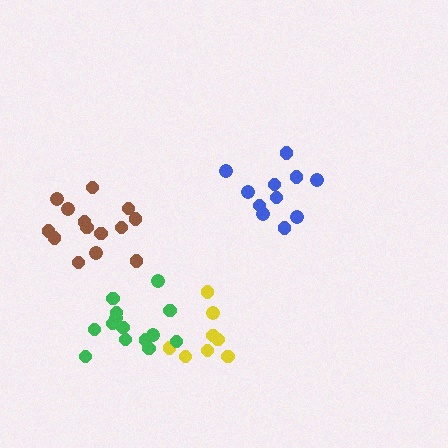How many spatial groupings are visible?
There are 4 spatial groupings.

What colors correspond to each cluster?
The clusters are colored: yellow, brown, green, blue.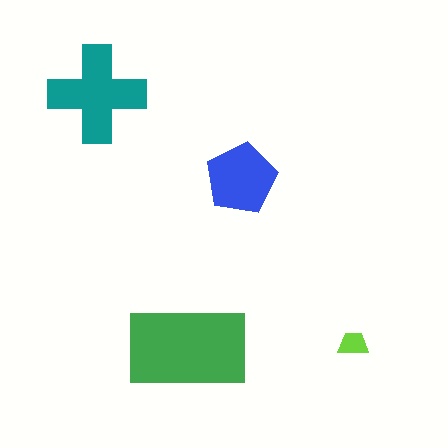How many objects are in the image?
There are 4 objects in the image.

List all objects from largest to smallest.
The green rectangle, the teal cross, the blue pentagon, the lime trapezoid.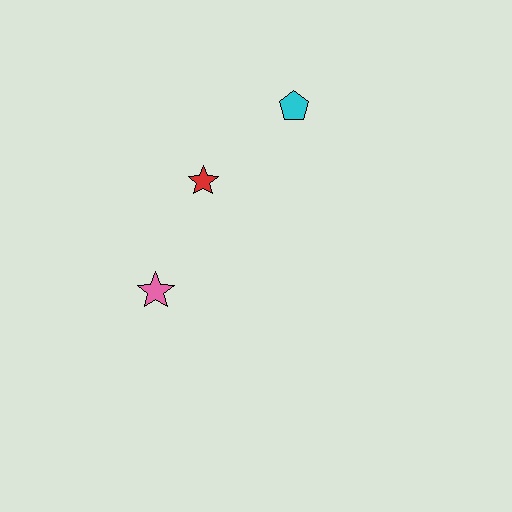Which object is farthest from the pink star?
The cyan pentagon is farthest from the pink star.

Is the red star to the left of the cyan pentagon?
Yes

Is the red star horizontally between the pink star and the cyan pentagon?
Yes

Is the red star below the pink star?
No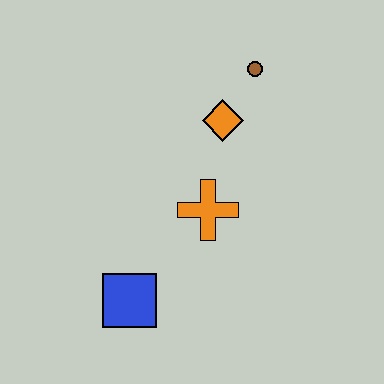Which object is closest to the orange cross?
The orange diamond is closest to the orange cross.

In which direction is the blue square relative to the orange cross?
The blue square is below the orange cross.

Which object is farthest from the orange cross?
The brown circle is farthest from the orange cross.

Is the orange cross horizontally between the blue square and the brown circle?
Yes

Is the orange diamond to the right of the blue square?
Yes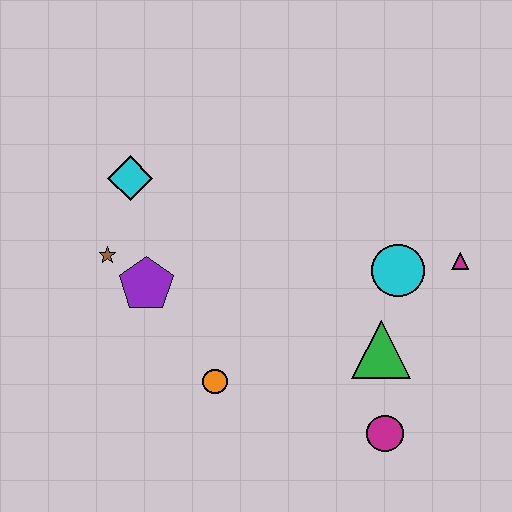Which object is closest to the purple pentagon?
The brown star is closest to the purple pentagon.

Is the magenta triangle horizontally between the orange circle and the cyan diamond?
No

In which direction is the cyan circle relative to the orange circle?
The cyan circle is to the right of the orange circle.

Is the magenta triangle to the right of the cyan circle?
Yes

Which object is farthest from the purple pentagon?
The magenta triangle is farthest from the purple pentagon.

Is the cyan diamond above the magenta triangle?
Yes